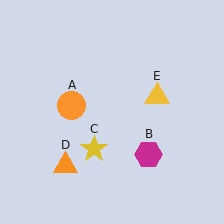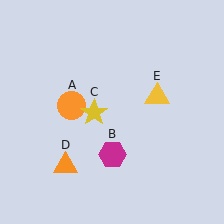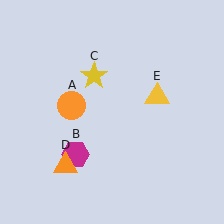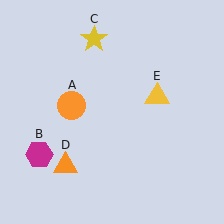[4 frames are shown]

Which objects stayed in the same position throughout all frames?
Orange circle (object A) and orange triangle (object D) and yellow triangle (object E) remained stationary.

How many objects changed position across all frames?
2 objects changed position: magenta hexagon (object B), yellow star (object C).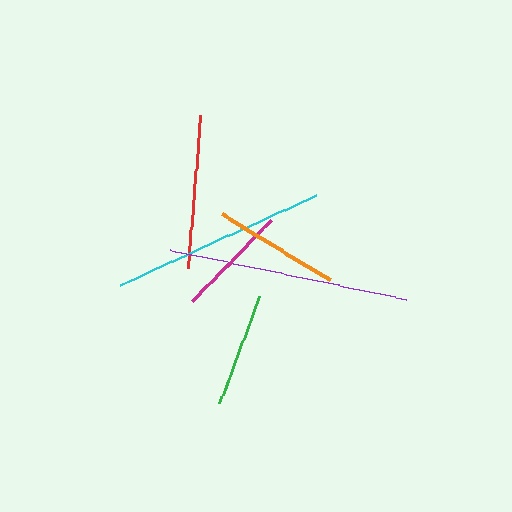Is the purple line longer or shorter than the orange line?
The purple line is longer than the orange line.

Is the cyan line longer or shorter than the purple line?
The purple line is longer than the cyan line.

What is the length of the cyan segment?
The cyan segment is approximately 215 pixels long.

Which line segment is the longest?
The purple line is the longest at approximately 241 pixels.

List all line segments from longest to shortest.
From longest to shortest: purple, cyan, red, orange, green, magenta.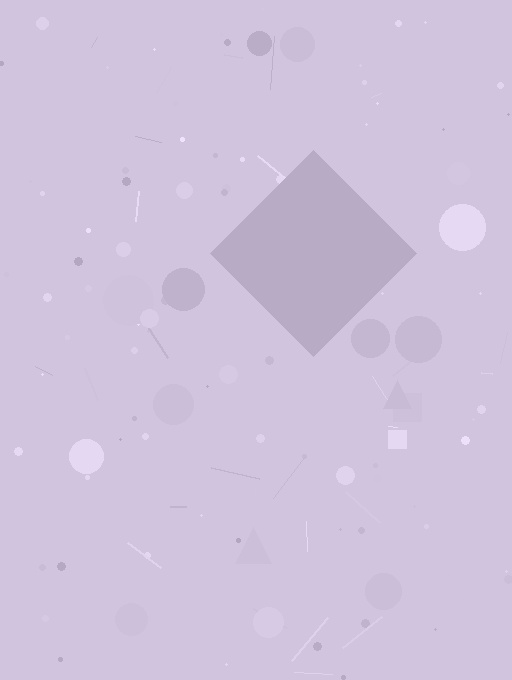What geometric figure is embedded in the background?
A diamond is embedded in the background.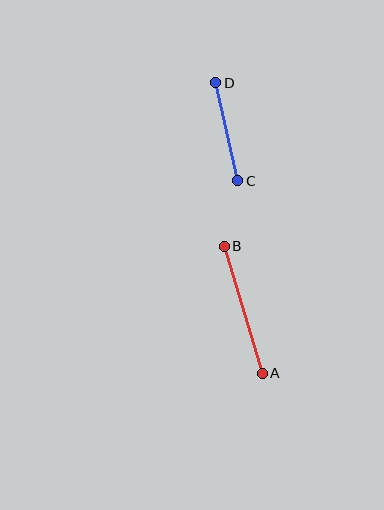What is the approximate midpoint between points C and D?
The midpoint is at approximately (227, 132) pixels.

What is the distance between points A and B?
The distance is approximately 133 pixels.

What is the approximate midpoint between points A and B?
The midpoint is at approximately (243, 310) pixels.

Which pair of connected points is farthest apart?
Points A and B are farthest apart.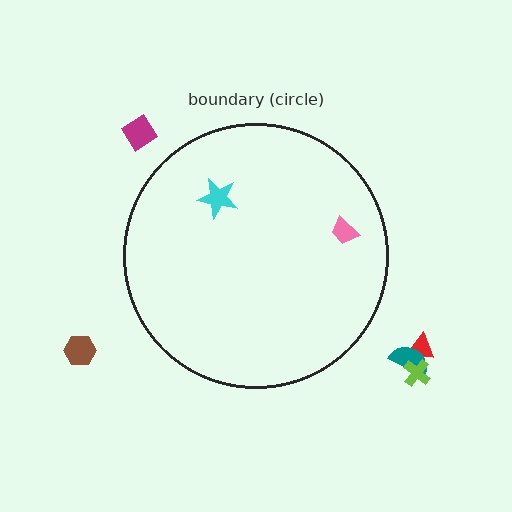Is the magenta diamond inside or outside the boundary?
Outside.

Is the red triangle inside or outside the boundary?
Outside.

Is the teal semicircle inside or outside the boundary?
Outside.